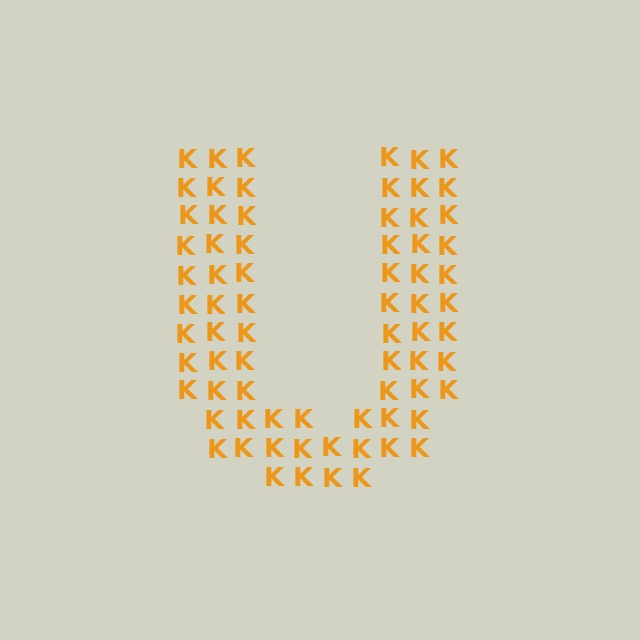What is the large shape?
The large shape is the letter U.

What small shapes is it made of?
It is made of small letter K's.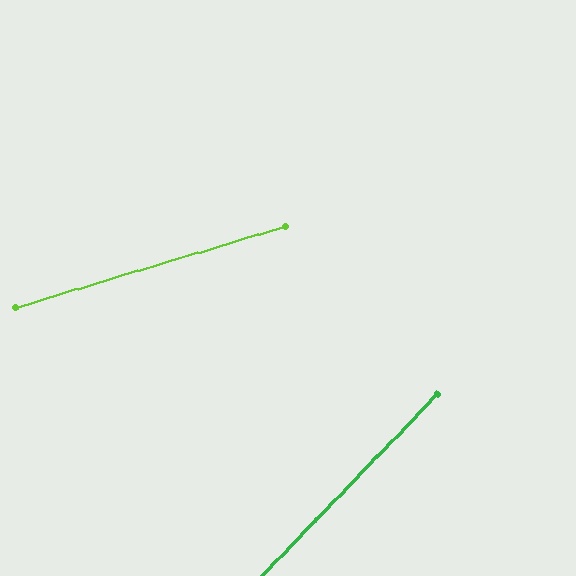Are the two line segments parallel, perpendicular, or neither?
Neither parallel nor perpendicular — they differ by about 29°.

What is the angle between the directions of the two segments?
Approximately 29 degrees.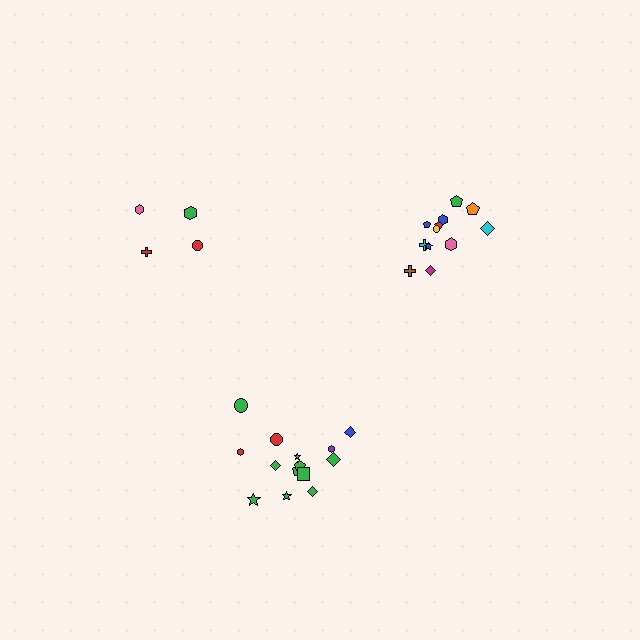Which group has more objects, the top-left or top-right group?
The top-right group.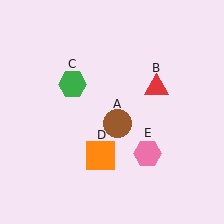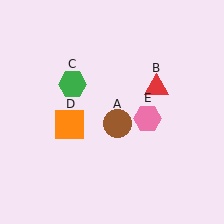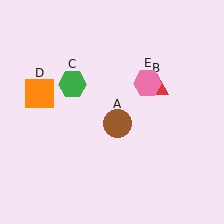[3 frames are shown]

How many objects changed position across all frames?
2 objects changed position: orange square (object D), pink hexagon (object E).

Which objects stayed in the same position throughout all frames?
Brown circle (object A) and red triangle (object B) and green hexagon (object C) remained stationary.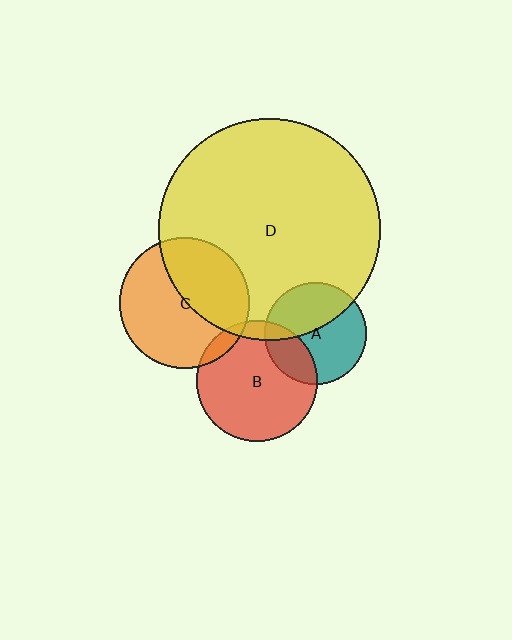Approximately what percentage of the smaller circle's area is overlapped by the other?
Approximately 10%.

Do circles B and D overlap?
Yes.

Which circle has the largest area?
Circle D (yellow).